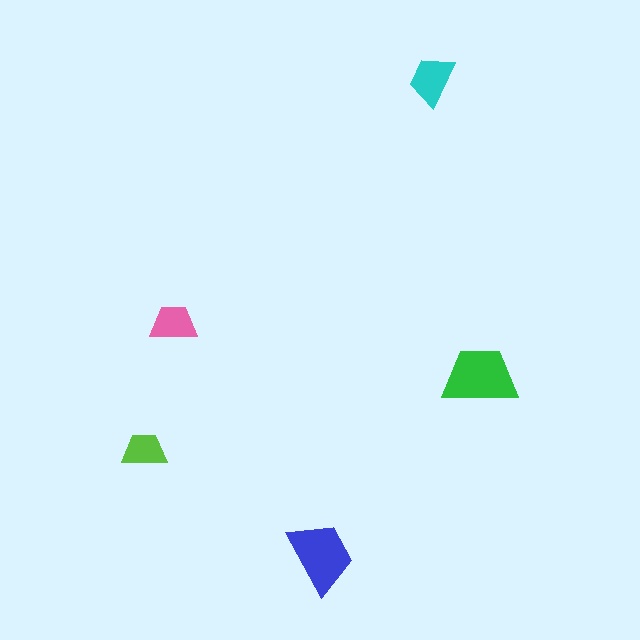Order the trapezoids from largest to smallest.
the green one, the blue one, the cyan one, the pink one, the lime one.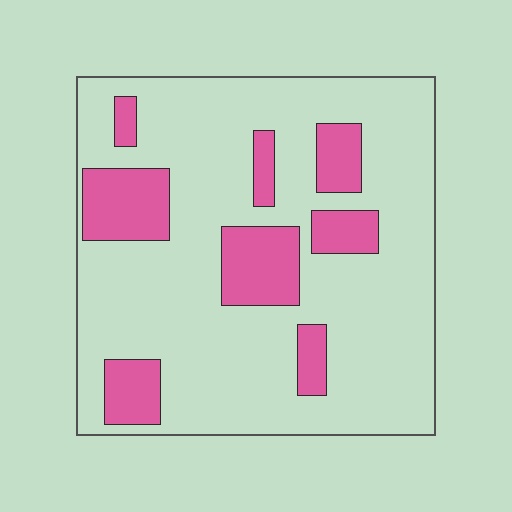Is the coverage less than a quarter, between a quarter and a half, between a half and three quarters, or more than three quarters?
Less than a quarter.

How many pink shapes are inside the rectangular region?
8.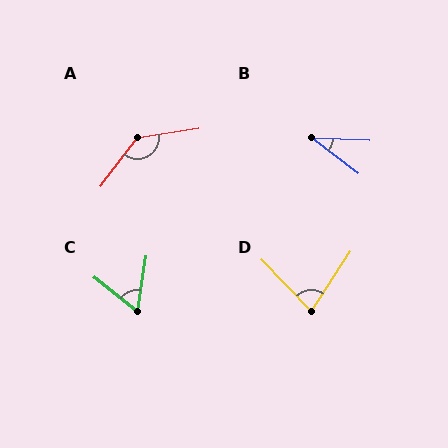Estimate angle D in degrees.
Approximately 77 degrees.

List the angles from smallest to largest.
B (35°), C (60°), D (77°), A (136°).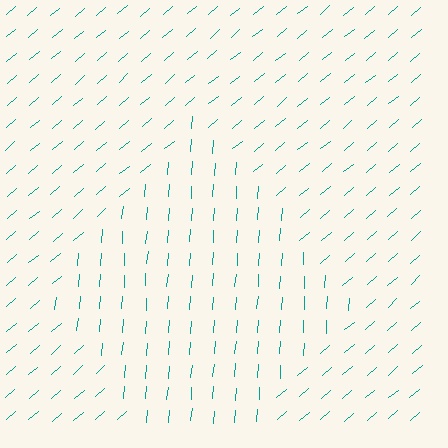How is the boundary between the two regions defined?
The boundary is defined purely by a change in line orientation (approximately 45 degrees difference). All lines are the same color and thickness.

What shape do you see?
I see a diamond.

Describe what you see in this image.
The image is filled with small teal line segments. A diamond region in the image has lines oriented differently from the surrounding lines, creating a visible texture boundary.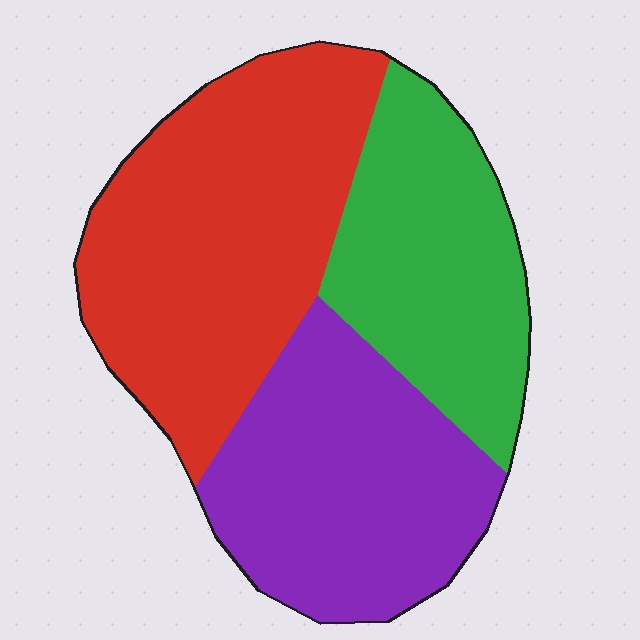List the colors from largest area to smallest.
From largest to smallest: red, purple, green.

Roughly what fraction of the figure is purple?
Purple takes up between a quarter and a half of the figure.